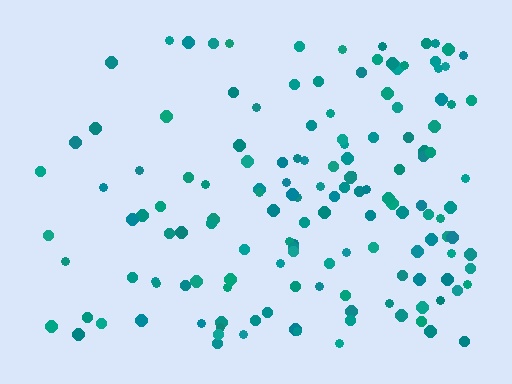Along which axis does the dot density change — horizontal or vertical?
Horizontal.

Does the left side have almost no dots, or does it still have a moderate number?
Still a moderate number, just noticeably fewer than the right.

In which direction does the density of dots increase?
From left to right, with the right side densest.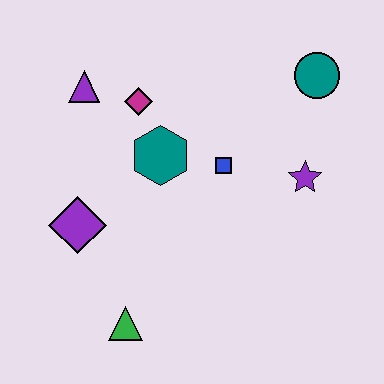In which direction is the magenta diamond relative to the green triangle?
The magenta diamond is above the green triangle.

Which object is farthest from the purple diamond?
The teal circle is farthest from the purple diamond.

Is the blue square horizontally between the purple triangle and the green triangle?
No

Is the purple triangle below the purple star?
No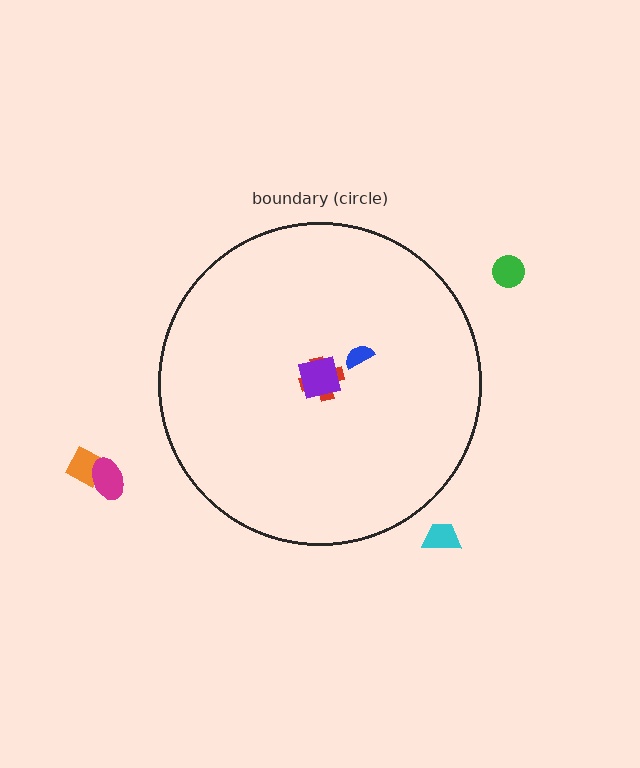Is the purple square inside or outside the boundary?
Inside.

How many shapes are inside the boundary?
3 inside, 4 outside.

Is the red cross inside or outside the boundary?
Inside.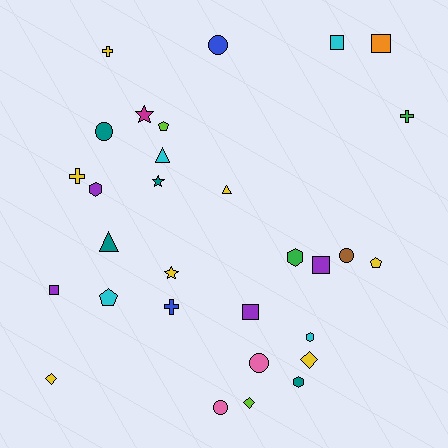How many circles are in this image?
There are 5 circles.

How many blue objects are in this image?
There are 2 blue objects.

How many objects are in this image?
There are 30 objects.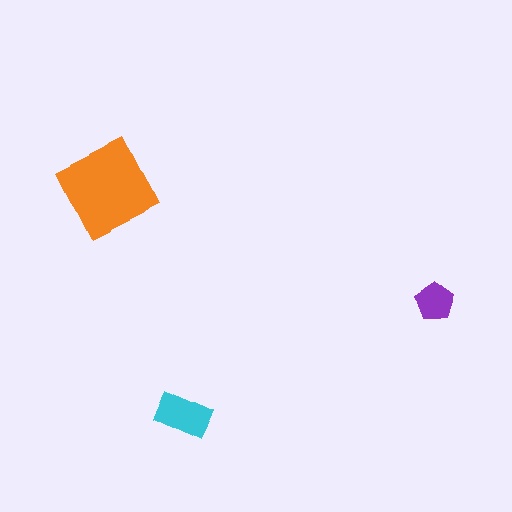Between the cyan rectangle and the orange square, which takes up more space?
The orange square.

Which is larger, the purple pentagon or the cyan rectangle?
The cyan rectangle.